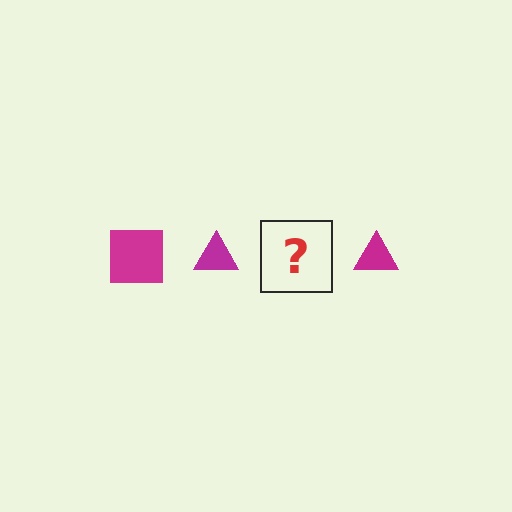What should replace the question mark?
The question mark should be replaced with a magenta square.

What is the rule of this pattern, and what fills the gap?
The rule is that the pattern cycles through square, triangle shapes in magenta. The gap should be filled with a magenta square.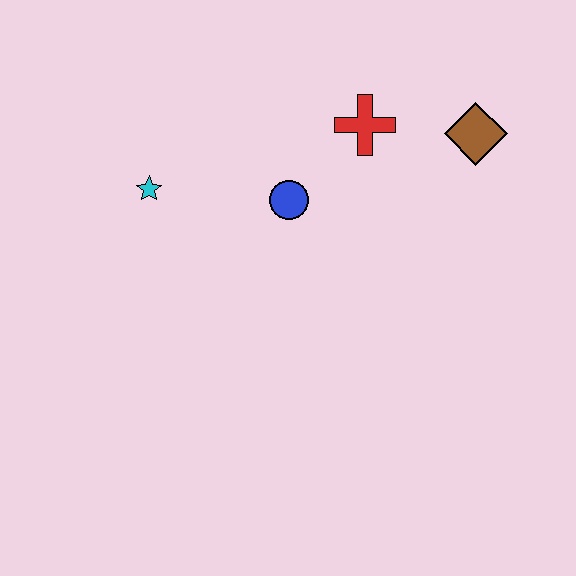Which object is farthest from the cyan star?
The brown diamond is farthest from the cyan star.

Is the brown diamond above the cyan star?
Yes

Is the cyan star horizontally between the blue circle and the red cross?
No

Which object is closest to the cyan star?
The blue circle is closest to the cyan star.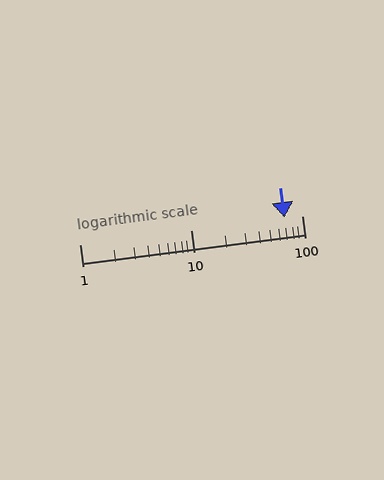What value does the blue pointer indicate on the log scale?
The pointer indicates approximately 70.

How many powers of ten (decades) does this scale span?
The scale spans 2 decades, from 1 to 100.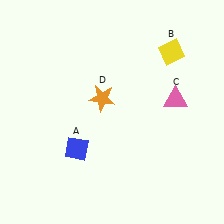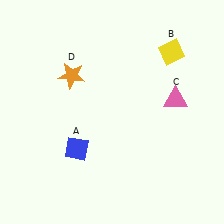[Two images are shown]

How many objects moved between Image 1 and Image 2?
1 object moved between the two images.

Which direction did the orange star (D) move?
The orange star (D) moved left.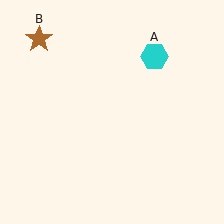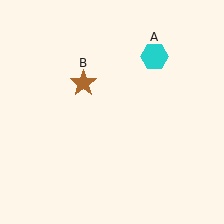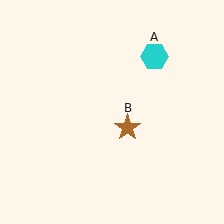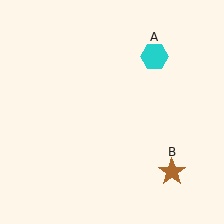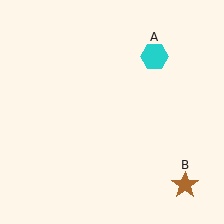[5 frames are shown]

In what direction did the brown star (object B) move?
The brown star (object B) moved down and to the right.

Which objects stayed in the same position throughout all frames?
Cyan hexagon (object A) remained stationary.